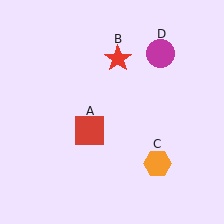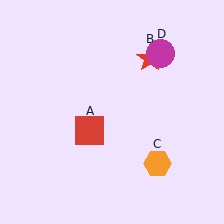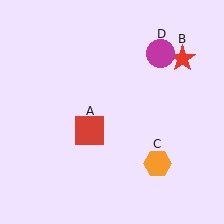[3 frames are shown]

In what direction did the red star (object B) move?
The red star (object B) moved right.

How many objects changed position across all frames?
1 object changed position: red star (object B).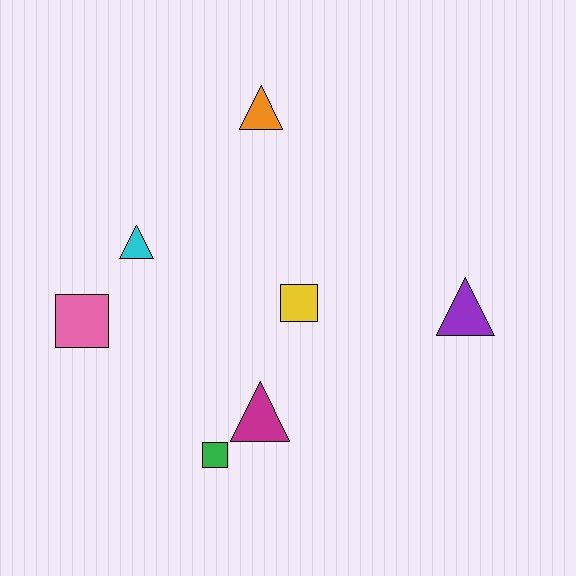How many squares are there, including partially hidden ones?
There are 3 squares.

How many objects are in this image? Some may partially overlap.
There are 7 objects.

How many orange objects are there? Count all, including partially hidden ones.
There is 1 orange object.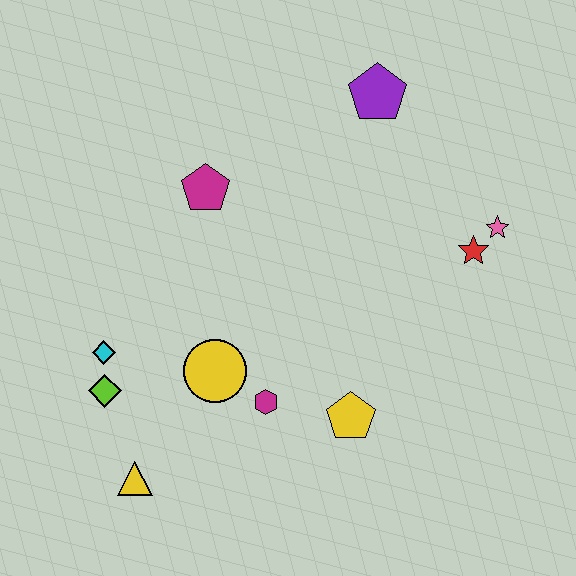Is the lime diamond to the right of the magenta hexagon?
No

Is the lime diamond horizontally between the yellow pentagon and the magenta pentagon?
No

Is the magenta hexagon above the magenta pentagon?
No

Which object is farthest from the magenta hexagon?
The purple pentagon is farthest from the magenta hexagon.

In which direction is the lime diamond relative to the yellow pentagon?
The lime diamond is to the left of the yellow pentagon.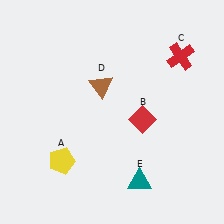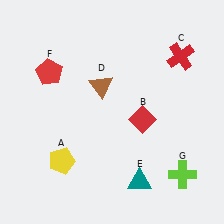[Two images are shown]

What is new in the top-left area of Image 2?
A red pentagon (F) was added in the top-left area of Image 2.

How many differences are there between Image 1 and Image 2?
There are 2 differences between the two images.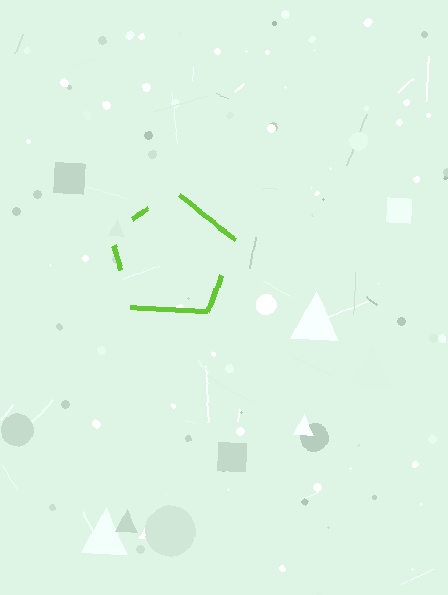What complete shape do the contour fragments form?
The contour fragments form a pentagon.